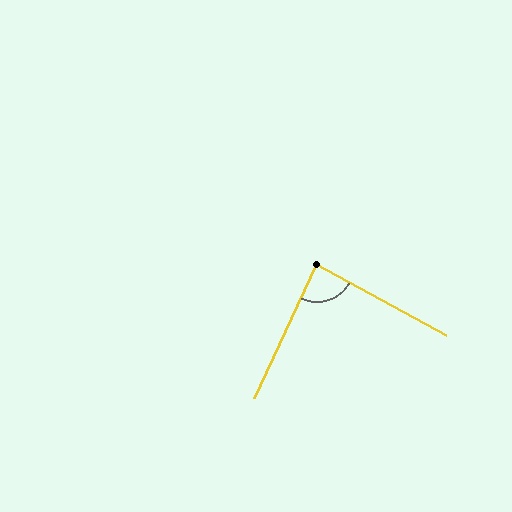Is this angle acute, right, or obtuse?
It is approximately a right angle.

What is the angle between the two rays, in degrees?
Approximately 86 degrees.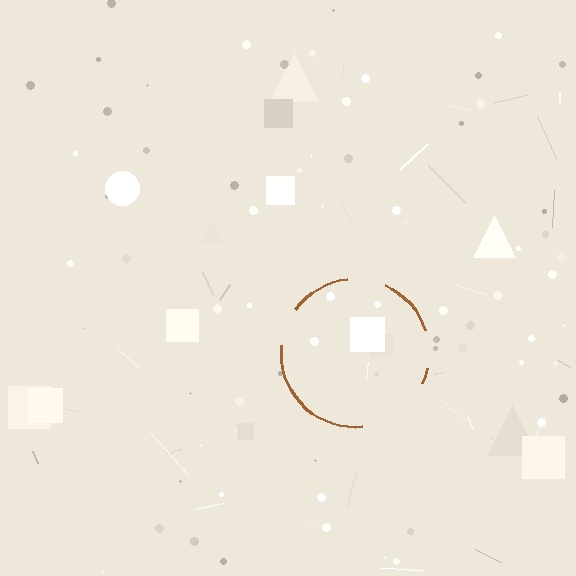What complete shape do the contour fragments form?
The contour fragments form a circle.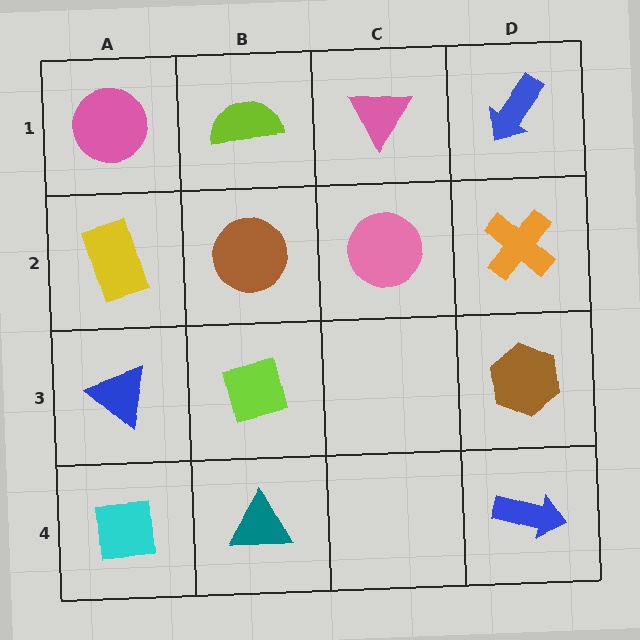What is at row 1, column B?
A lime semicircle.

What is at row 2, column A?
A yellow rectangle.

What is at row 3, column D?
A brown hexagon.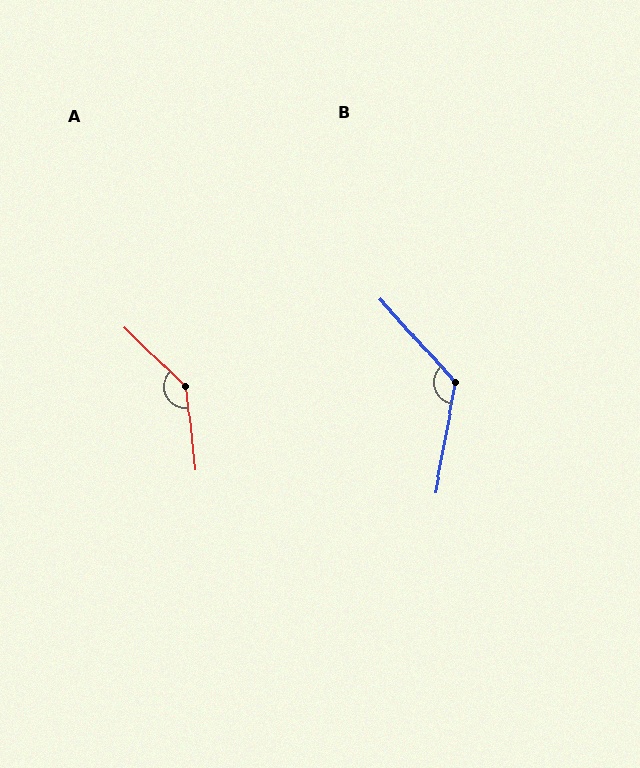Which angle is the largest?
A, at approximately 141 degrees.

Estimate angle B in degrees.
Approximately 128 degrees.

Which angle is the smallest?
B, at approximately 128 degrees.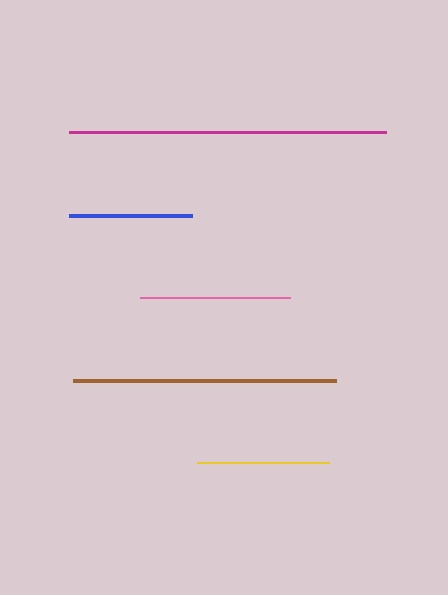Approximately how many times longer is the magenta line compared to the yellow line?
The magenta line is approximately 2.4 times the length of the yellow line.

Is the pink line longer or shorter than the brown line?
The brown line is longer than the pink line.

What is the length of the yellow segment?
The yellow segment is approximately 133 pixels long.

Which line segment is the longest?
The magenta line is the longest at approximately 316 pixels.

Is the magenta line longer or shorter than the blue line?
The magenta line is longer than the blue line.